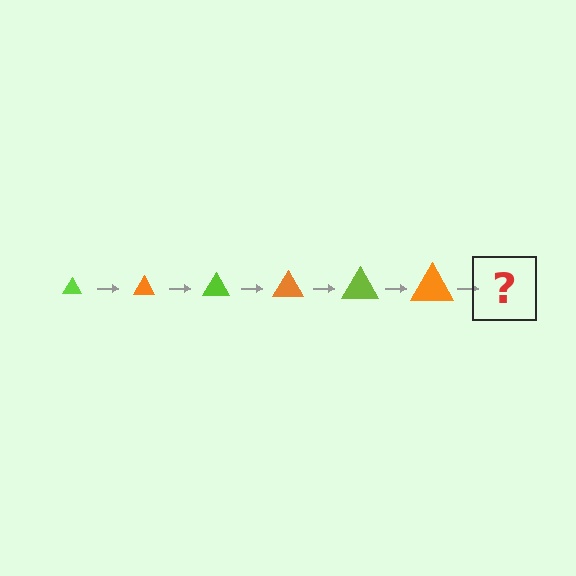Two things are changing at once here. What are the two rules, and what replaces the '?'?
The two rules are that the triangle grows larger each step and the color cycles through lime and orange. The '?' should be a lime triangle, larger than the previous one.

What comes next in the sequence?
The next element should be a lime triangle, larger than the previous one.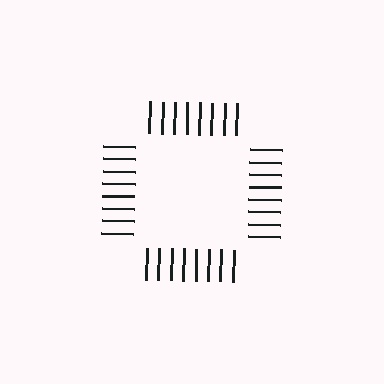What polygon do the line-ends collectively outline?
An illusory square — the line segments terminate on its edges but no continuous stroke is drawn.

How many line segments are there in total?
32 — 8 along each of the 4 edges.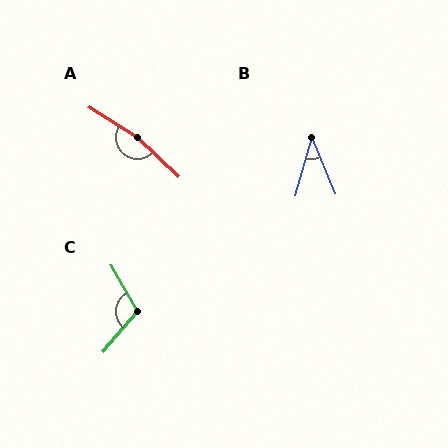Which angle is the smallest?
B, at approximately 39 degrees.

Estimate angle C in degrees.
Approximately 110 degrees.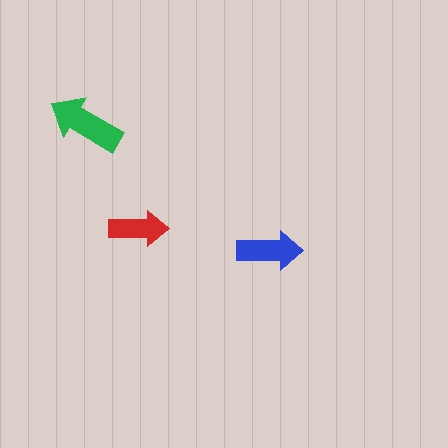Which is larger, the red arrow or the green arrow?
The green one.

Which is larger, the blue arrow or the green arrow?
The green one.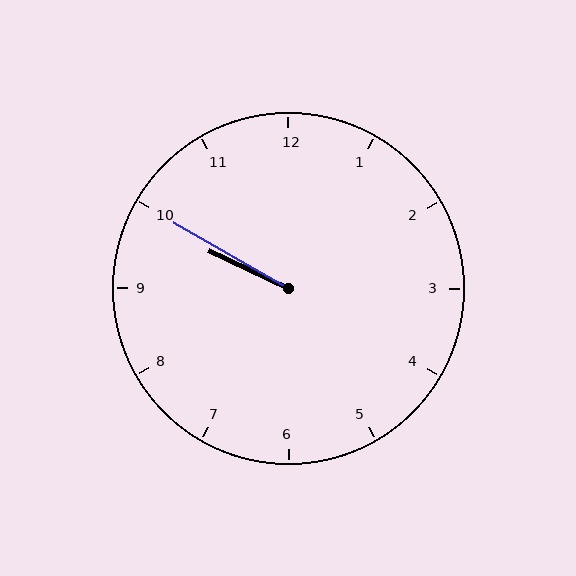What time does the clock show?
9:50.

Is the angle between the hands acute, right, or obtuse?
It is acute.